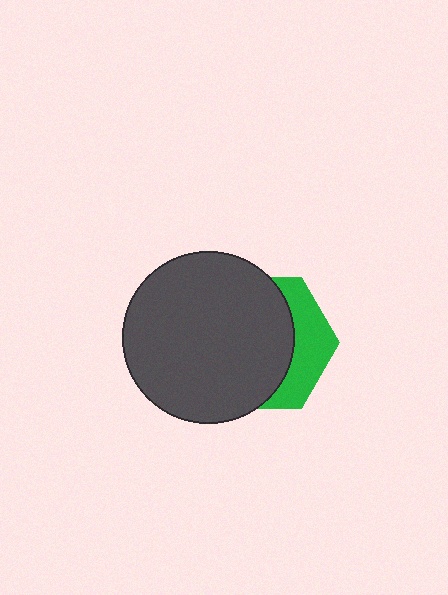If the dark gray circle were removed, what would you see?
You would see the complete green hexagon.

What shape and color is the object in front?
The object in front is a dark gray circle.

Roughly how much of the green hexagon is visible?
A small part of it is visible (roughly 31%).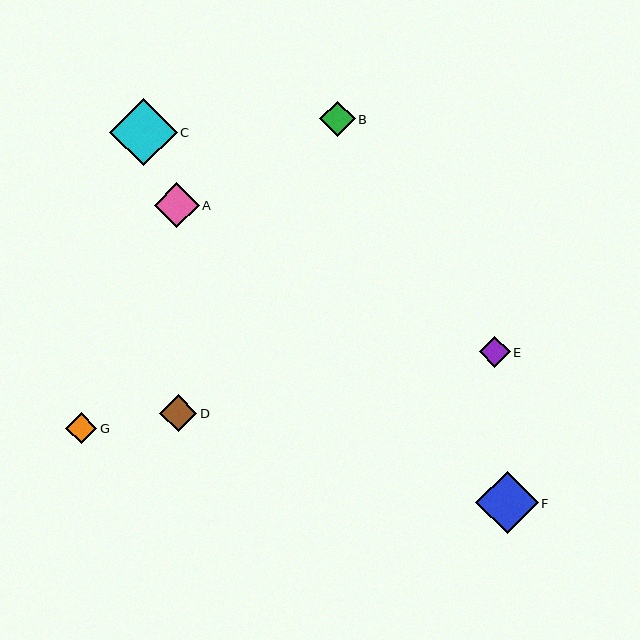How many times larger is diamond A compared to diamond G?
Diamond A is approximately 1.4 times the size of diamond G.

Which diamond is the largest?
Diamond C is the largest with a size of approximately 68 pixels.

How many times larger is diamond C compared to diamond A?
Diamond C is approximately 1.5 times the size of diamond A.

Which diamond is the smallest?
Diamond E is the smallest with a size of approximately 31 pixels.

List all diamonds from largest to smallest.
From largest to smallest: C, F, A, D, B, G, E.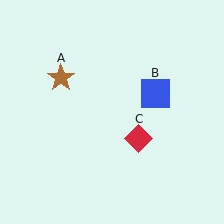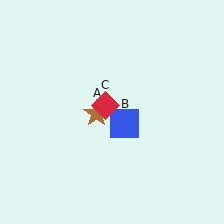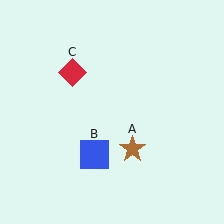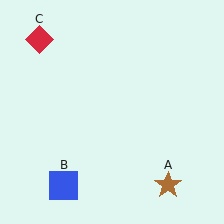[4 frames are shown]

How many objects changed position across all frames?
3 objects changed position: brown star (object A), blue square (object B), red diamond (object C).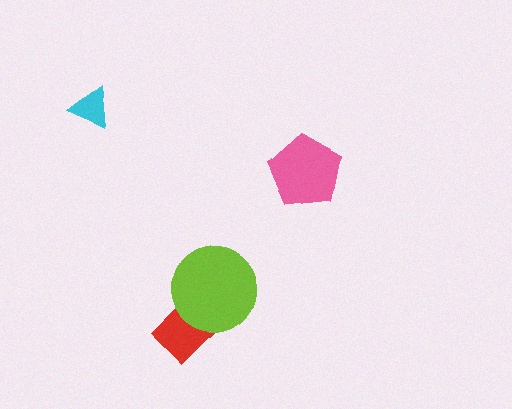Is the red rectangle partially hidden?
Yes, it is partially covered by another shape.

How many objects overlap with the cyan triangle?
0 objects overlap with the cyan triangle.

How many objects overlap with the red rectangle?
1 object overlaps with the red rectangle.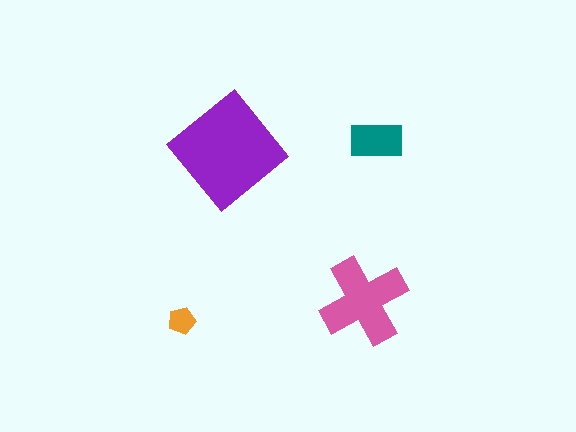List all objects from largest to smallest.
The purple diamond, the pink cross, the teal rectangle, the orange pentagon.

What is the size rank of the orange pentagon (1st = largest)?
4th.